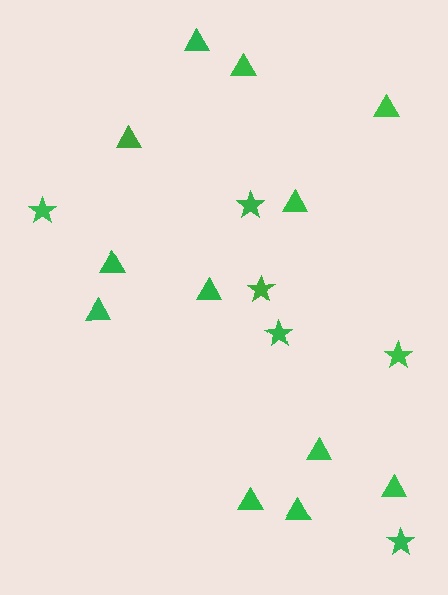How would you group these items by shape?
There are 2 groups: one group of triangles (12) and one group of stars (6).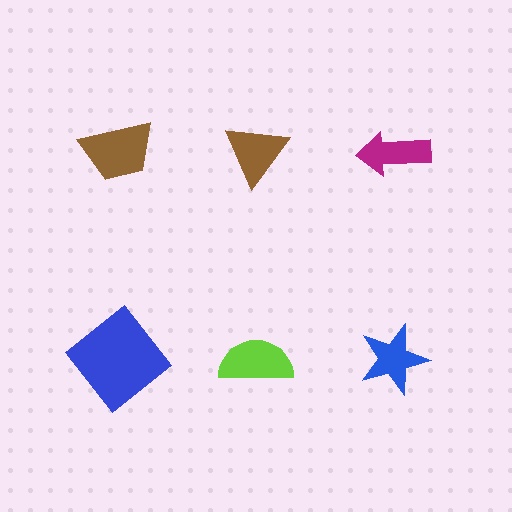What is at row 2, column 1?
A blue diamond.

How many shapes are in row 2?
3 shapes.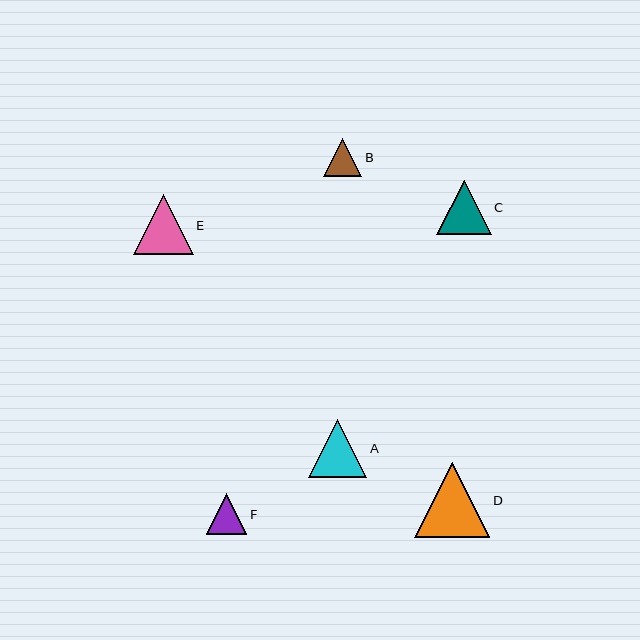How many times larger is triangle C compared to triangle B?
Triangle C is approximately 1.4 times the size of triangle B.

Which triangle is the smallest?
Triangle B is the smallest with a size of approximately 39 pixels.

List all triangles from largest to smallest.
From largest to smallest: D, E, A, C, F, B.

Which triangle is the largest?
Triangle D is the largest with a size of approximately 76 pixels.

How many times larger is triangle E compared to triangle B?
Triangle E is approximately 1.6 times the size of triangle B.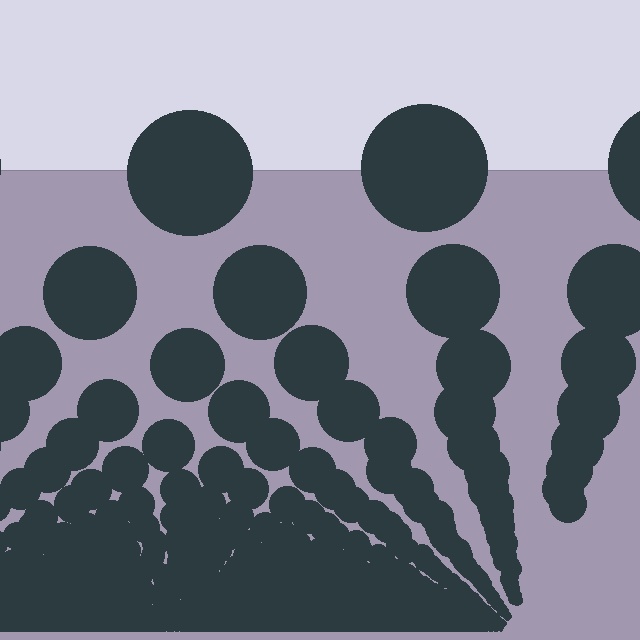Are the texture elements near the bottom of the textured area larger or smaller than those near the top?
Smaller. The gradient is inverted — elements near the bottom are smaller and denser.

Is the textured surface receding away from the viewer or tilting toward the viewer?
The surface appears to tilt toward the viewer. Texture elements get larger and sparser toward the top.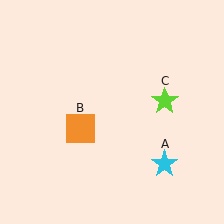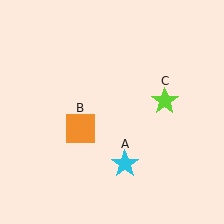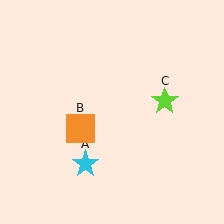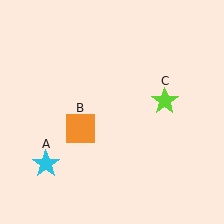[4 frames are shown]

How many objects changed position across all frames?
1 object changed position: cyan star (object A).